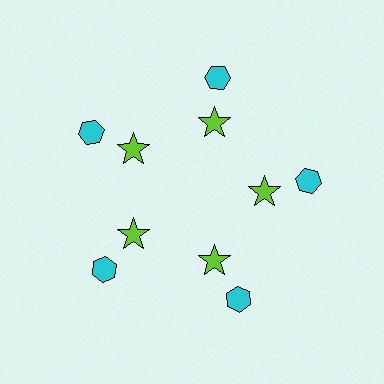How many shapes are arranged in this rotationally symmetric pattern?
There are 10 shapes, arranged in 5 groups of 2.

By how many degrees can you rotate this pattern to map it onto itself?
The pattern maps onto itself every 72 degrees of rotation.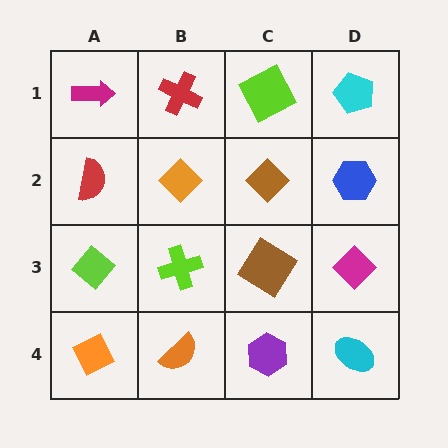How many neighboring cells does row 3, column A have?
3.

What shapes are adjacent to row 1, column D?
A blue hexagon (row 2, column D), a lime square (row 1, column C).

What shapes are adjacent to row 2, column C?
A lime square (row 1, column C), a brown diamond (row 3, column C), an orange diamond (row 2, column B), a blue hexagon (row 2, column D).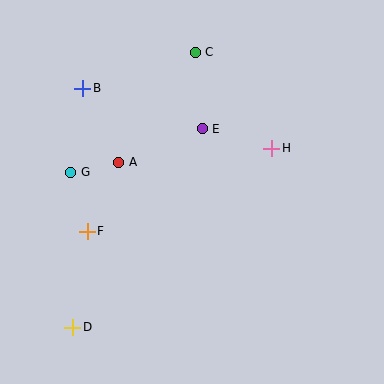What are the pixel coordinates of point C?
Point C is at (195, 52).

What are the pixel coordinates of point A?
Point A is at (119, 162).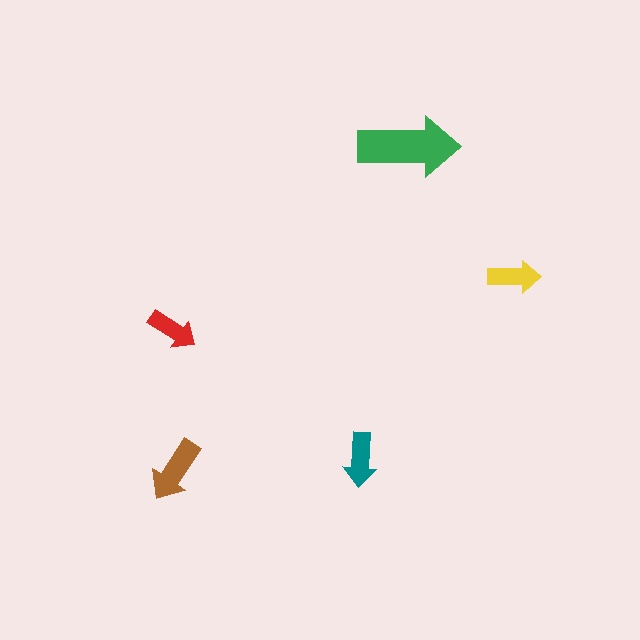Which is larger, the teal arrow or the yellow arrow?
The teal one.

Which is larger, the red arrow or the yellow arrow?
The yellow one.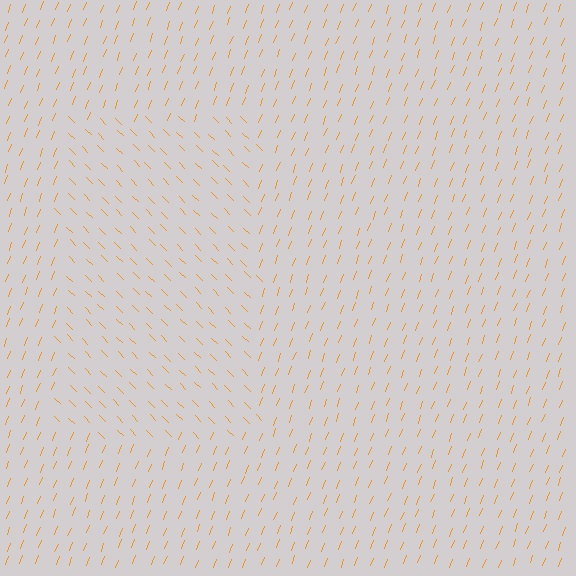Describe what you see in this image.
The image is filled with small orange line segments. A rectangle region in the image has lines oriented differently from the surrounding lines, creating a visible texture boundary.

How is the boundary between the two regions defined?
The boundary is defined purely by a change in line orientation (approximately 66 degrees difference). All lines are the same color and thickness.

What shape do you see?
I see a rectangle.